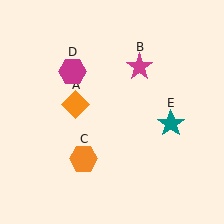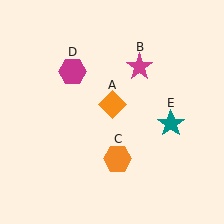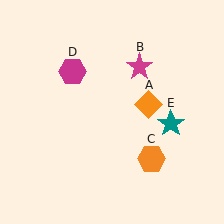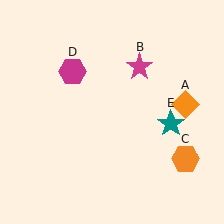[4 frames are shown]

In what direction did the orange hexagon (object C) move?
The orange hexagon (object C) moved right.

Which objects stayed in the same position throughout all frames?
Magenta star (object B) and magenta hexagon (object D) and teal star (object E) remained stationary.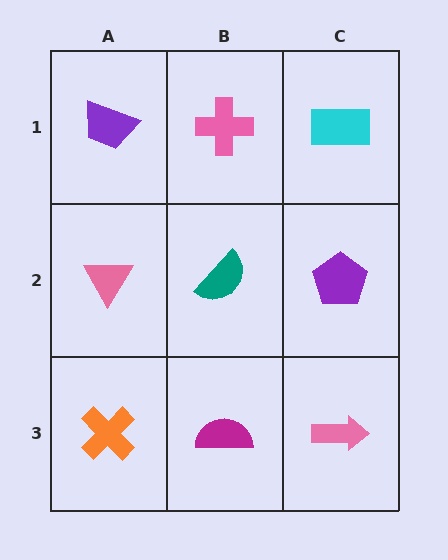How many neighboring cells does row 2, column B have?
4.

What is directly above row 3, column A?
A pink triangle.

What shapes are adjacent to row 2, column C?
A cyan rectangle (row 1, column C), a pink arrow (row 3, column C), a teal semicircle (row 2, column B).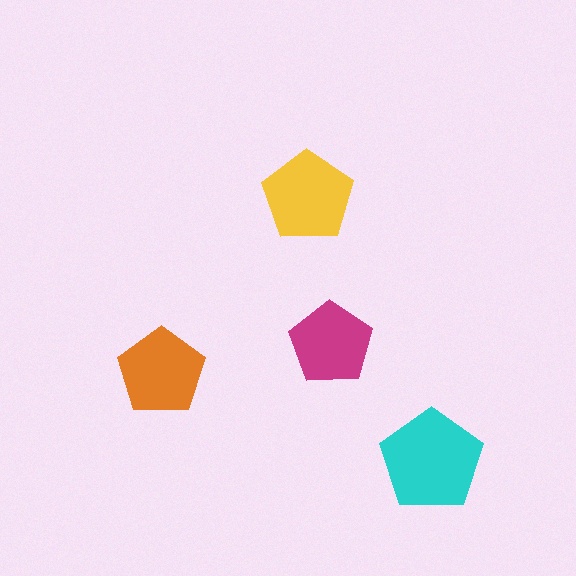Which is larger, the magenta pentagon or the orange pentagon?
The orange one.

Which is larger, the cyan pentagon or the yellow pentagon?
The cyan one.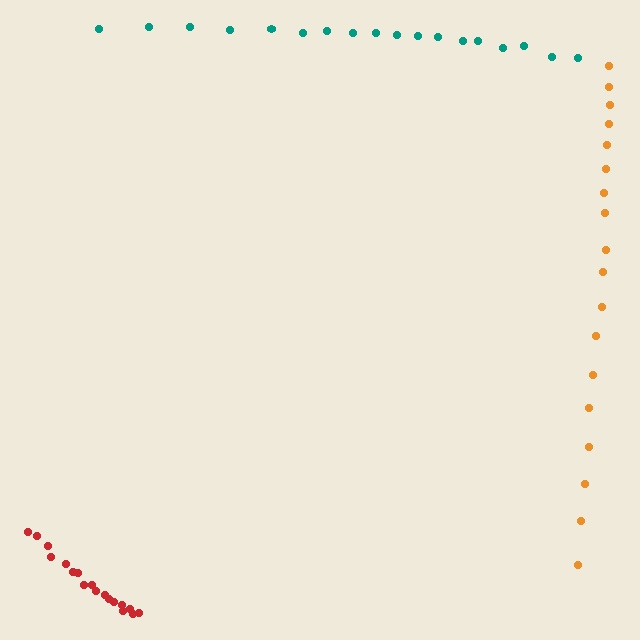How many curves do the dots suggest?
There are 3 distinct paths.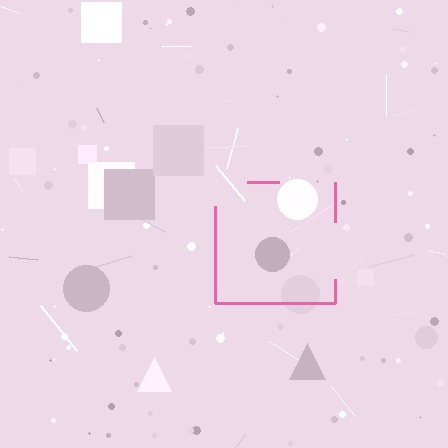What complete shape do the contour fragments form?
The contour fragments form a square.